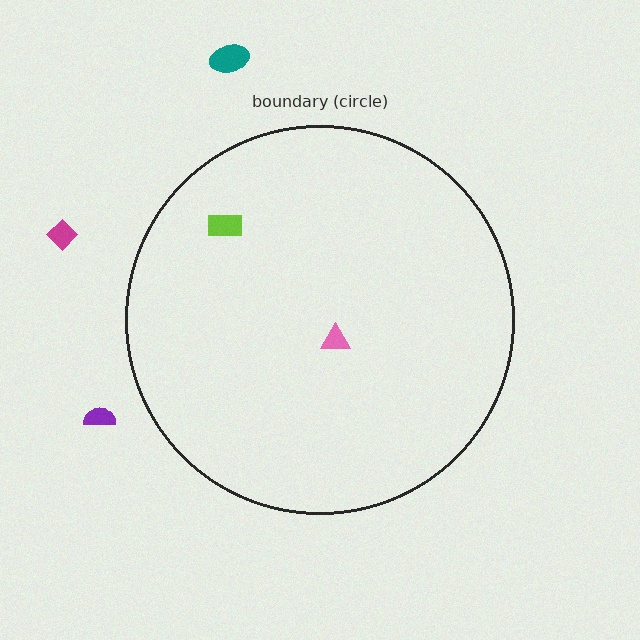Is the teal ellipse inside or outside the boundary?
Outside.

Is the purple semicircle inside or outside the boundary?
Outside.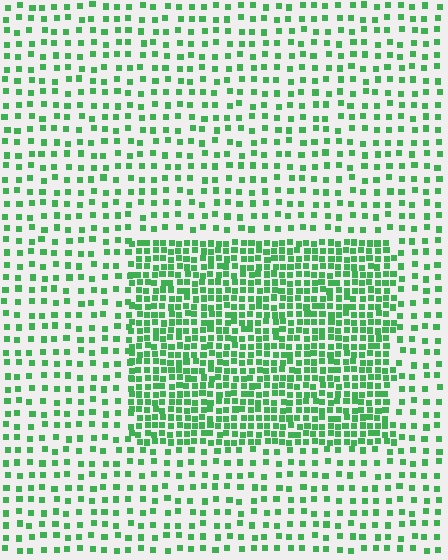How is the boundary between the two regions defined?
The boundary is defined by a change in element density (approximately 2.4x ratio). All elements are the same color, size, and shape.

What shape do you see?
I see a rectangle.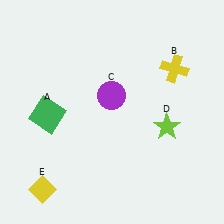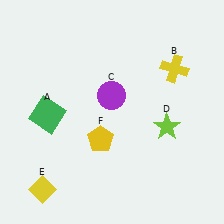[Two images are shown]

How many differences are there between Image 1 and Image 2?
There is 1 difference between the two images.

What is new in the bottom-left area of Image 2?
A yellow pentagon (F) was added in the bottom-left area of Image 2.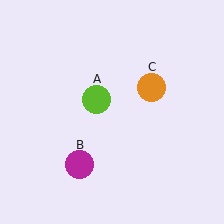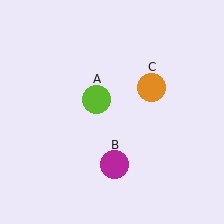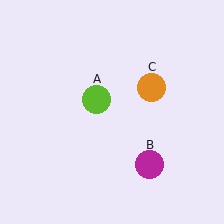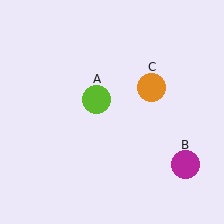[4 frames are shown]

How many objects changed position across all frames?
1 object changed position: magenta circle (object B).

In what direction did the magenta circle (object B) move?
The magenta circle (object B) moved right.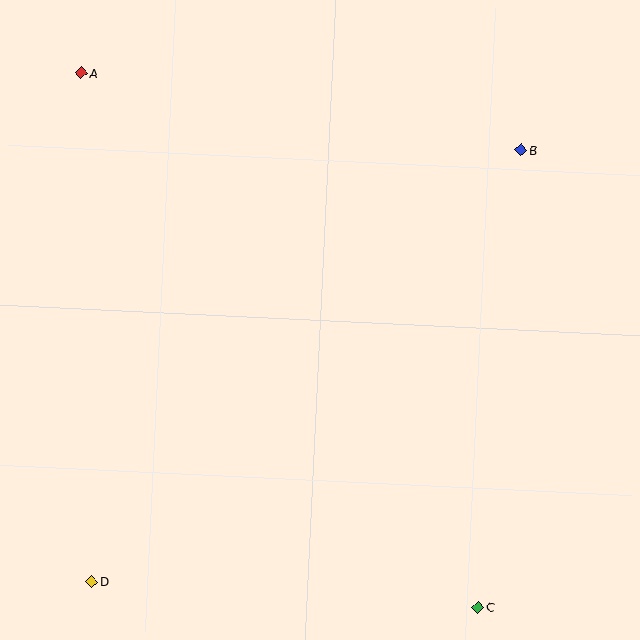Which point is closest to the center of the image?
Point B at (521, 150) is closest to the center.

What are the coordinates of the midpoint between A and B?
The midpoint between A and B is at (301, 112).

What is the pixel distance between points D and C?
The distance between D and C is 387 pixels.